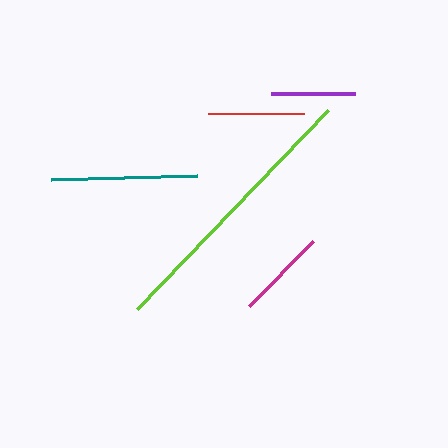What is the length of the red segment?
The red segment is approximately 95 pixels long.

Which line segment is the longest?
The lime line is the longest at approximately 276 pixels.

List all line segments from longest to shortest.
From longest to shortest: lime, teal, red, magenta, purple.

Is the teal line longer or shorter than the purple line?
The teal line is longer than the purple line.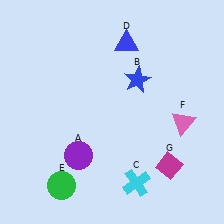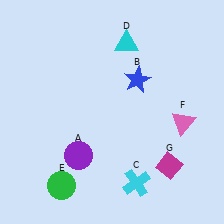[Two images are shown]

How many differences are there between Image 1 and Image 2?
There is 1 difference between the two images.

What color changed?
The triangle (D) changed from blue in Image 1 to cyan in Image 2.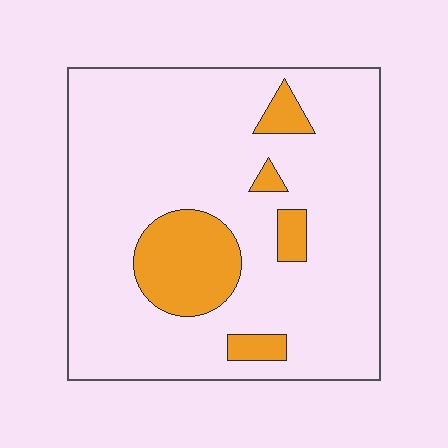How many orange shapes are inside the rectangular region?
5.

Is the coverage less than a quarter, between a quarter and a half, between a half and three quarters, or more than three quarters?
Less than a quarter.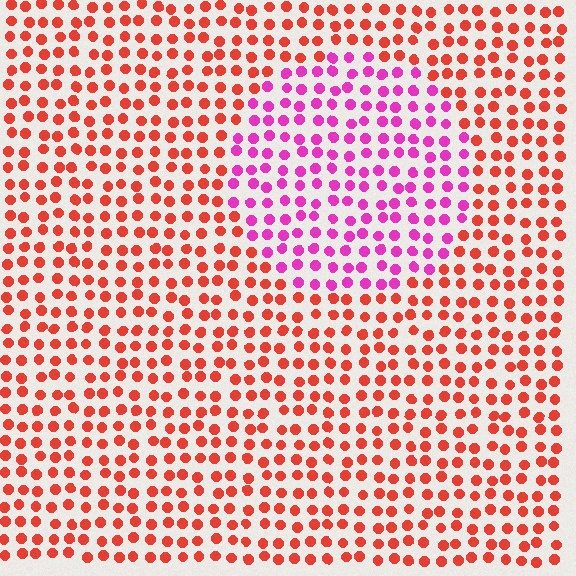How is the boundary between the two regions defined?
The boundary is defined purely by a slight shift in hue (about 51 degrees). Spacing, size, and orientation are identical on both sides.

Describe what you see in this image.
The image is filled with small red elements in a uniform arrangement. A circle-shaped region is visible where the elements are tinted to a slightly different hue, forming a subtle color boundary.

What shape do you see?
I see a circle.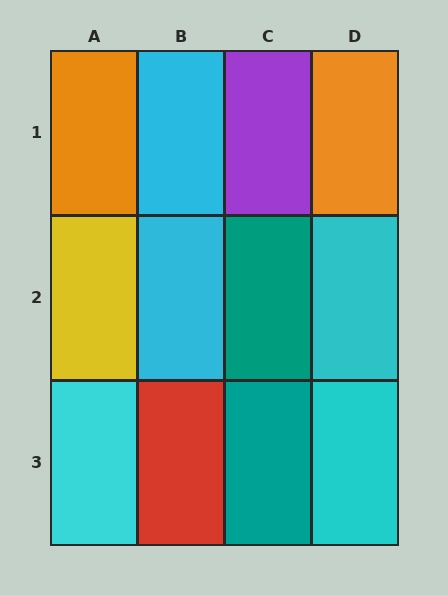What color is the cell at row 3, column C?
Teal.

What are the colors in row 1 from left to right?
Orange, cyan, purple, orange.